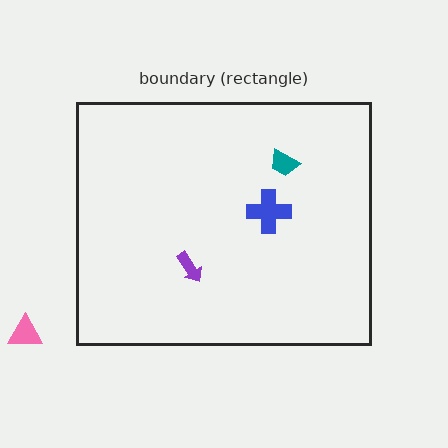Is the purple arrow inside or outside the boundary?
Inside.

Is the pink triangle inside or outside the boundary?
Outside.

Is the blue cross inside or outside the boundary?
Inside.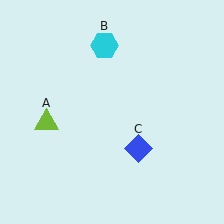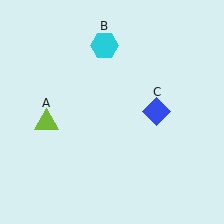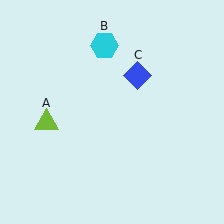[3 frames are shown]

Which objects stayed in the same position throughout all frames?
Lime triangle (object A) and cyan hexagon (object B) remained stationary.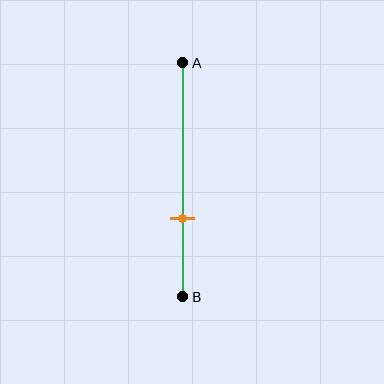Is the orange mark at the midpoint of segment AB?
No, the mark is at about 65% from A, not at the 50% midpoint.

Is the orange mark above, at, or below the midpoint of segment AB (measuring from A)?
The orange mark is below the midpoint of segment AB.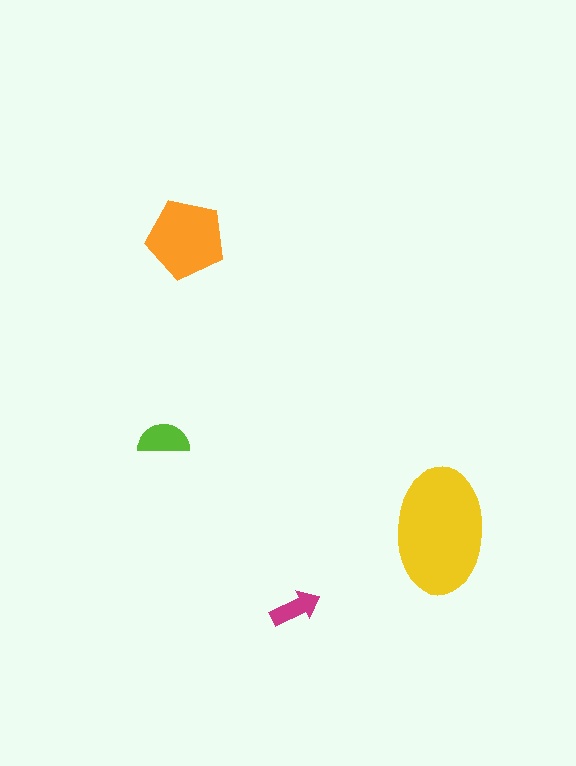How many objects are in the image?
There are 4 objects in the image.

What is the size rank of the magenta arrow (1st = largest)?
4th.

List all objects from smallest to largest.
The magenta arrow, the lime semicircle, the orange pentagon, the yellow ellipse.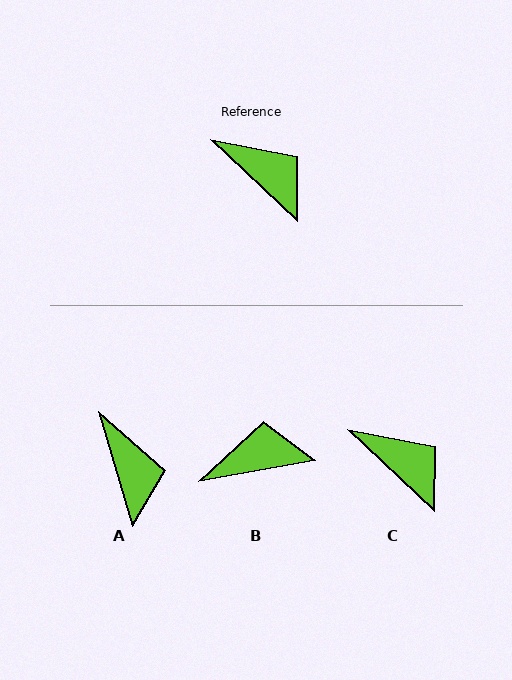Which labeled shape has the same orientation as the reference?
C.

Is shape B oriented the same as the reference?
No, it is off by about 54 degrees.